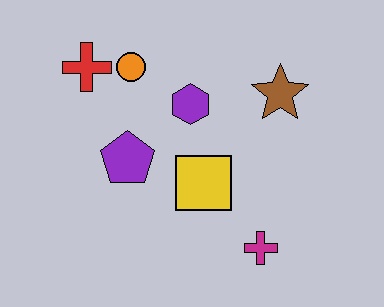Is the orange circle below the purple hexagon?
No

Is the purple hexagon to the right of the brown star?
No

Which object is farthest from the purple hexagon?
The magenta cross is farthest from the purple hexagon.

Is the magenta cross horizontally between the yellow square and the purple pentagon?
No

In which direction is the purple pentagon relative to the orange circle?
The purple pentagon is below the orange circle.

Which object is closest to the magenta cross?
The yellow square is closest to the magenta cross.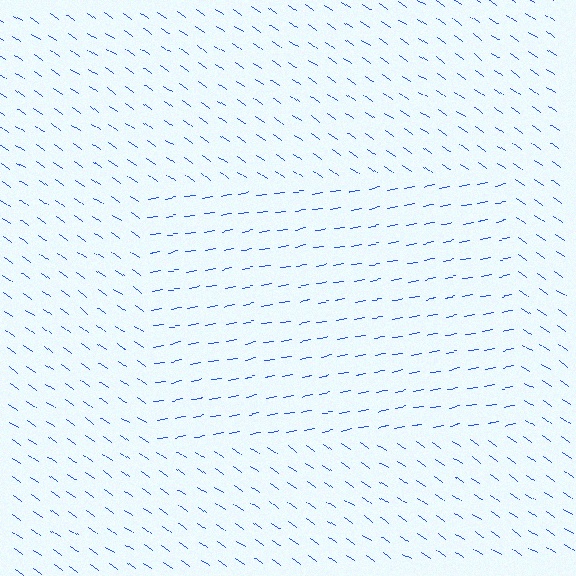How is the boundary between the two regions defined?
The boundary is defined purely by a change in line orientation (approximately 45 degrees difference). All lines are the same color and thickness.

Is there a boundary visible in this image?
Yes, there is a texture boundary formed by a change in line orientation.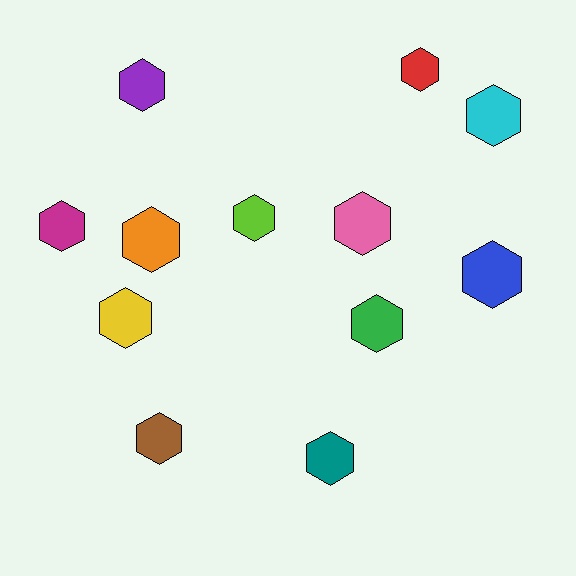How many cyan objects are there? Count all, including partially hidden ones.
There is 1 cyan object.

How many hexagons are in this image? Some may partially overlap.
There are 12 hexagons.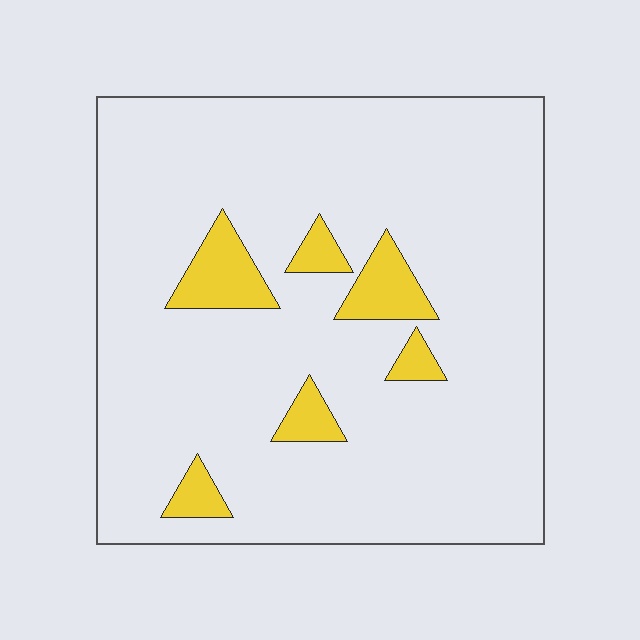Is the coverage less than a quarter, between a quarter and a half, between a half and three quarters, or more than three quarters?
Less than a quarter.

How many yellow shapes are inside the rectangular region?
6.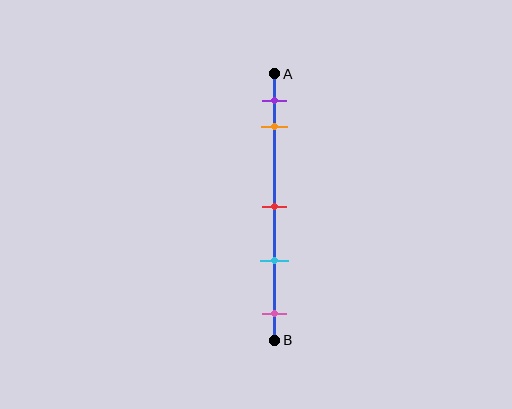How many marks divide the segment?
There are 5 marks dividing the segment.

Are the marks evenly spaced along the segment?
No, the marks are not evenly spaced.